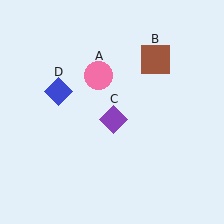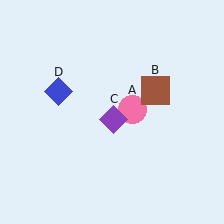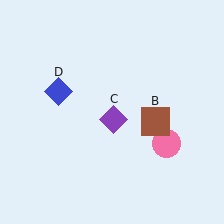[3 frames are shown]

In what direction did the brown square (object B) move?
The brown square (object B) moved down.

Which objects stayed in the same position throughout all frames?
Purple diamond (object C) and blue diamond (object D) remained stationary.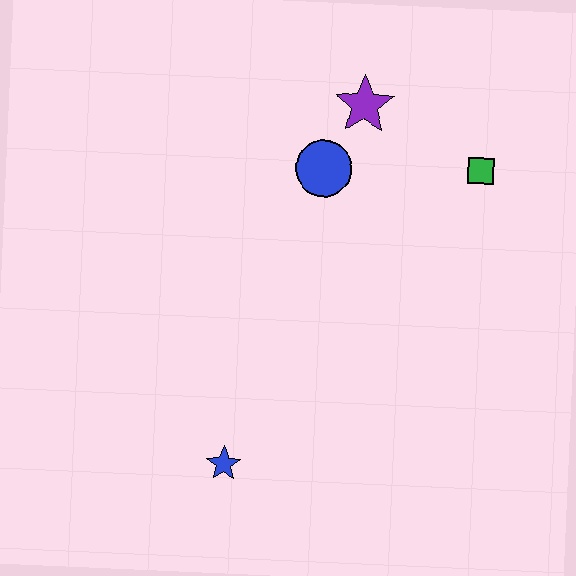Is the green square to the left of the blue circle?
No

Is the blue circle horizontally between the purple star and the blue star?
Yes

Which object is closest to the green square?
The purple star is closest to the green square.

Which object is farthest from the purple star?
The blue star is farthest from the purple star.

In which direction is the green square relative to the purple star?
The green square is to the right of the purple star.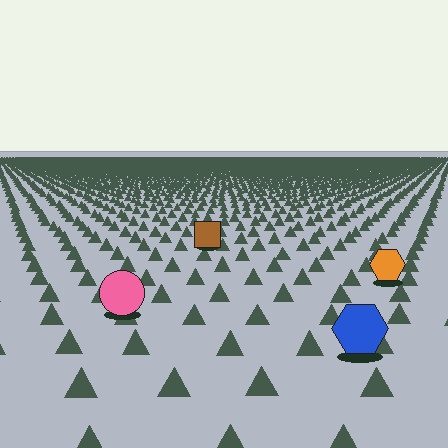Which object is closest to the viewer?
The blue hexagon is closest. The texture marks near it are larger and more spread out.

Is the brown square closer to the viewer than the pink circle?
No. The pink circle is closer — you can tell from the texture gradient: the ground texture is coarser near it.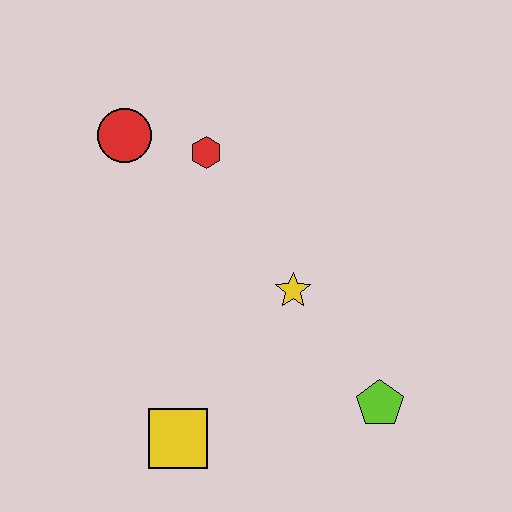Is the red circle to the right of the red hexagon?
No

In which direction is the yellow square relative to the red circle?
The yellow square is below the red circle.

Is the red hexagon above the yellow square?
Yes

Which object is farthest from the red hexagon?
The lime pentagon is farthest from the red hexagon.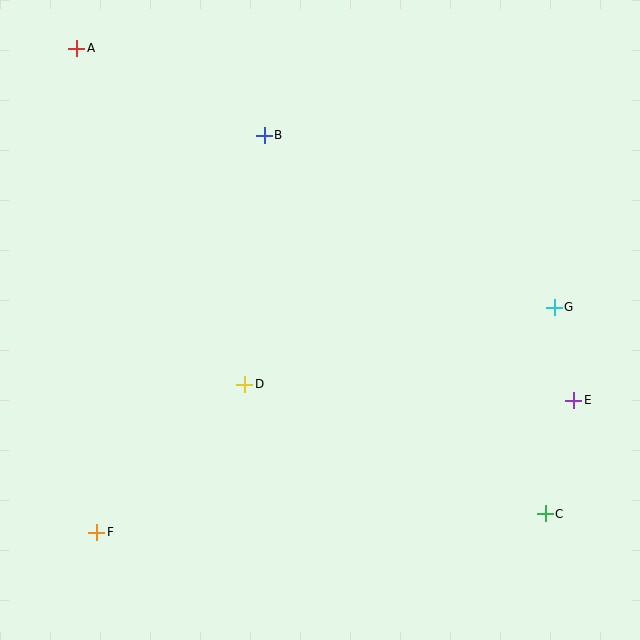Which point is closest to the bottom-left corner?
Point F is closest to the bottom-left corner.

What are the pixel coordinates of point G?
Point G is at (554, 307).